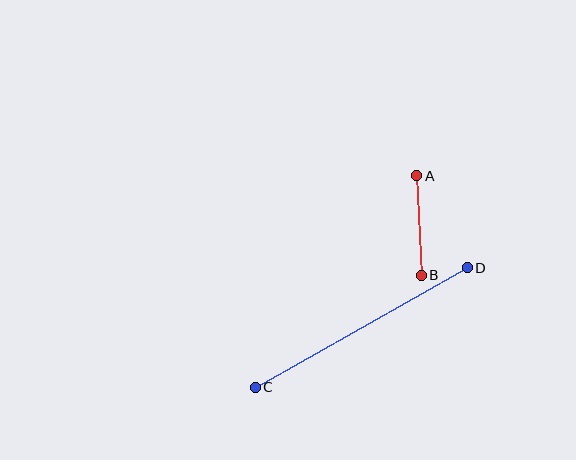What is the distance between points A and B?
The distance is approximately 100 pixels.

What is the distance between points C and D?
The distance is approximately 244 pixels.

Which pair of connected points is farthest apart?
Points C and D are farthest apart.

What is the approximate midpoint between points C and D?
The midpoint is at approximately (361, 328) pixels.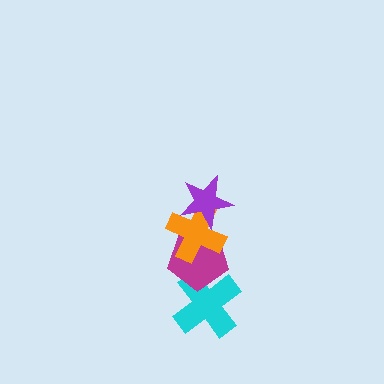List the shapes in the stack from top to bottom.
From top to bottom: the purple star, the orange cross, the magenta pentagon, the cyan cross.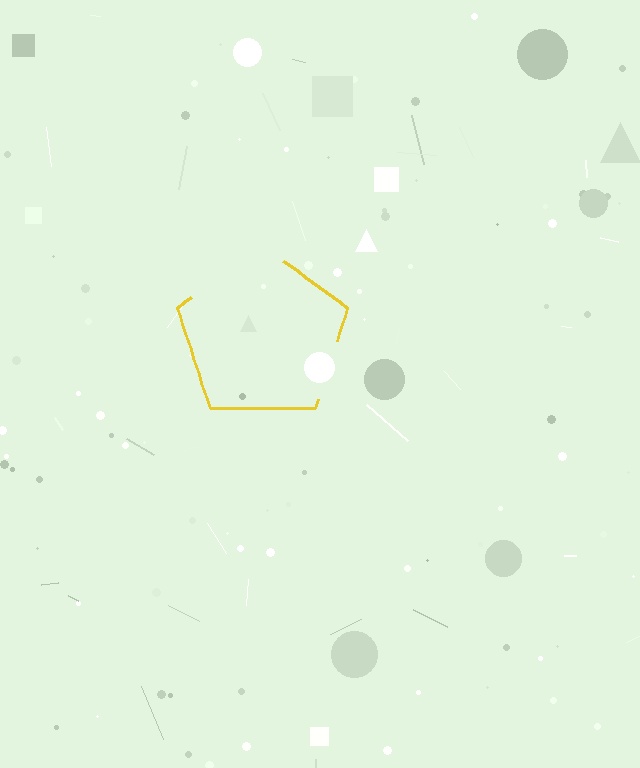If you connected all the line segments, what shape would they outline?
They would outline a pentagon.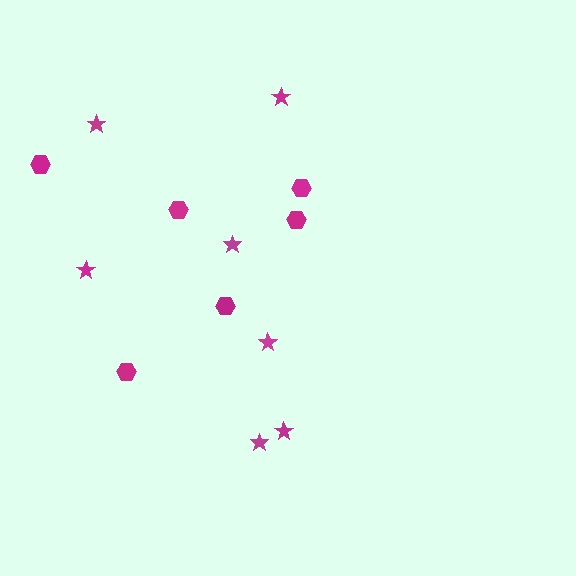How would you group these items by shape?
There are 2 groups: one group of stars (7) and one group of hexagons (6).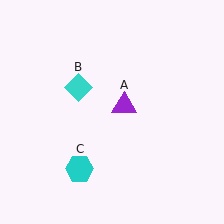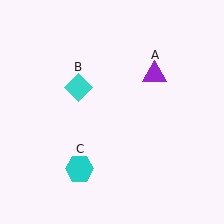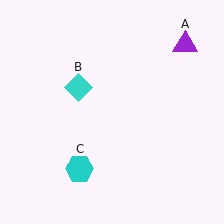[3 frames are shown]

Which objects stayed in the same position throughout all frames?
Cyan diamond (object B) and cyan hexagon (object C) remained stationary.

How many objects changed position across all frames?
1 object changed position: purple triangle (object A).